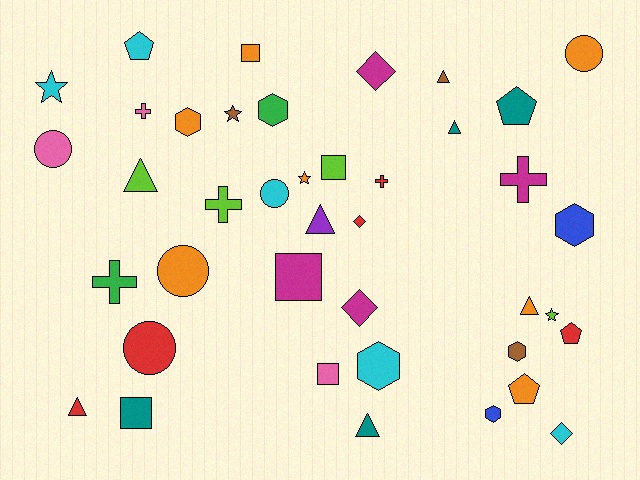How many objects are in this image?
There are 40 objects.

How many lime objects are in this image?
There are 4 lime objects.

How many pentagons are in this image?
There are 4 pentagons.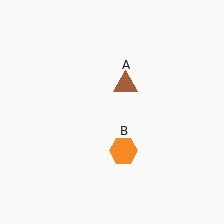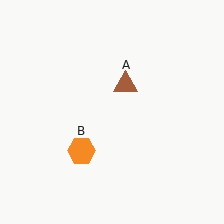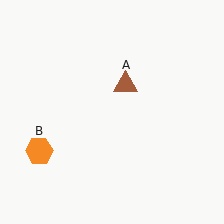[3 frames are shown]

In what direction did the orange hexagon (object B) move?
The orange hexagon (object B) moved left.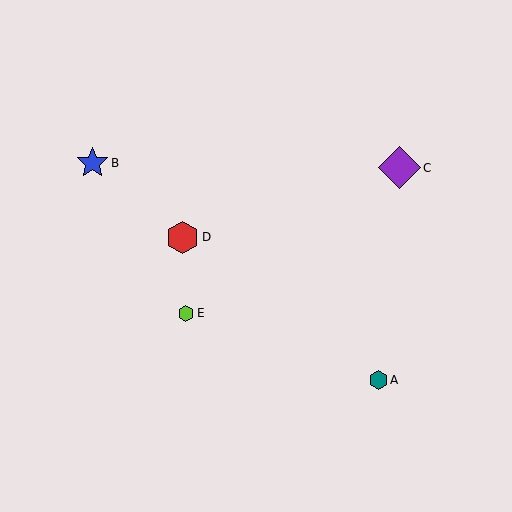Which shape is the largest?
The purple diamond (labeled C) is the largest.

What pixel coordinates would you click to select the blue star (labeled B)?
Click at (93, 163) to select the blue star B.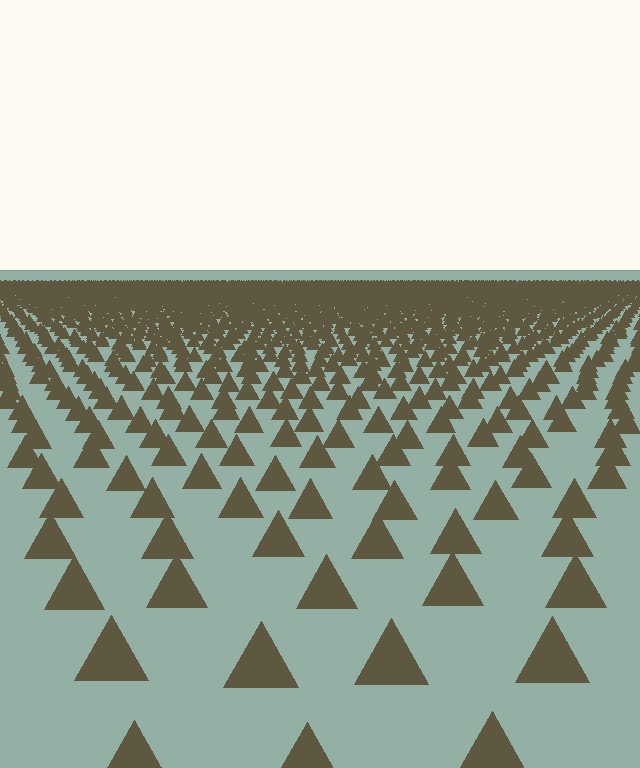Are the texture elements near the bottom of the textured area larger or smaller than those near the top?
Larger. Near the bottom, elements are closer to the viewer and appear at a bigger on-screen size.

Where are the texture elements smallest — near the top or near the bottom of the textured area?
Near the top.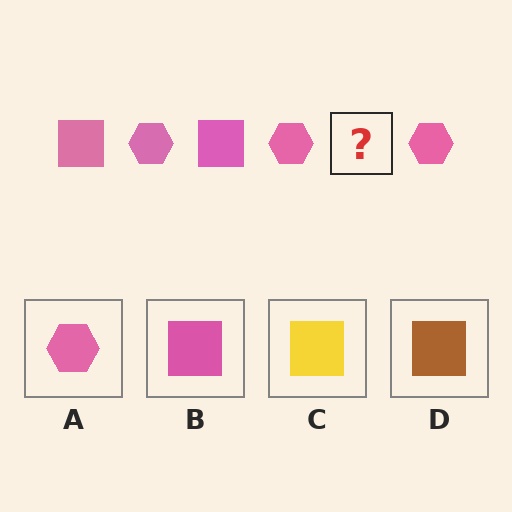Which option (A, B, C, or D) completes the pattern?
B.